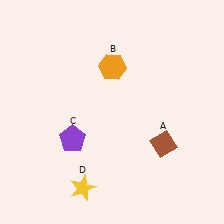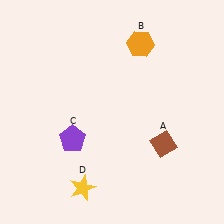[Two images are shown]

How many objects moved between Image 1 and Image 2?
1 object moved between the two images.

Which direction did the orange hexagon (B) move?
The orange hexagon (B) moved right.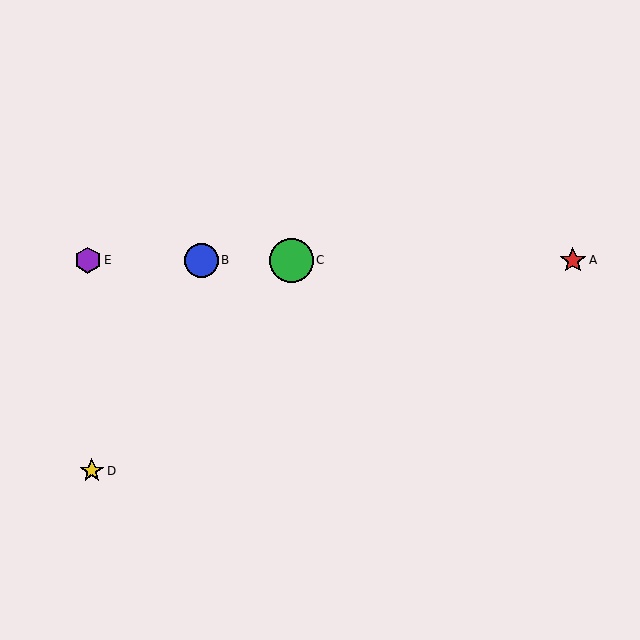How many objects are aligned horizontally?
4 objects (A, B, C, E) are aligned horizontally.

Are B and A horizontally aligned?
Yes, both are at y≈260.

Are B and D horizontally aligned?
No, B is at y≈260 and D is at y≈471.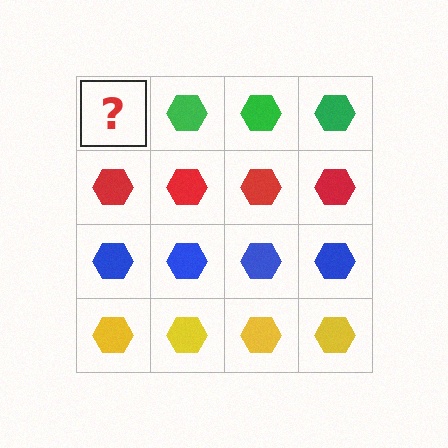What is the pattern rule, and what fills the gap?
The rule is that each row has a consistent color. The gap should be filled with a green hexagon.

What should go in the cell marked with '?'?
The missing cell should contain a green hexagon.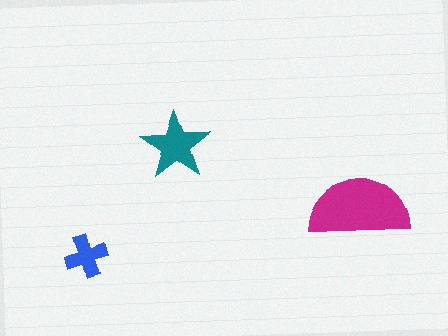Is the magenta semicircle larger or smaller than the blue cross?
Larger.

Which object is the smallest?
The blue cross.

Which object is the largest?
The magenta semicircle.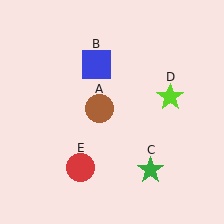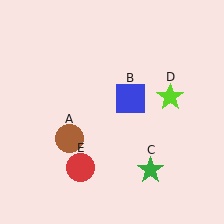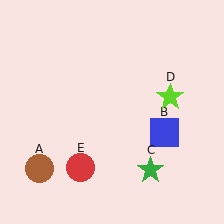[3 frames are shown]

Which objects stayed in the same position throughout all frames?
Green star (object C) and lime star (object D) and red circle (object E) remained stationary.